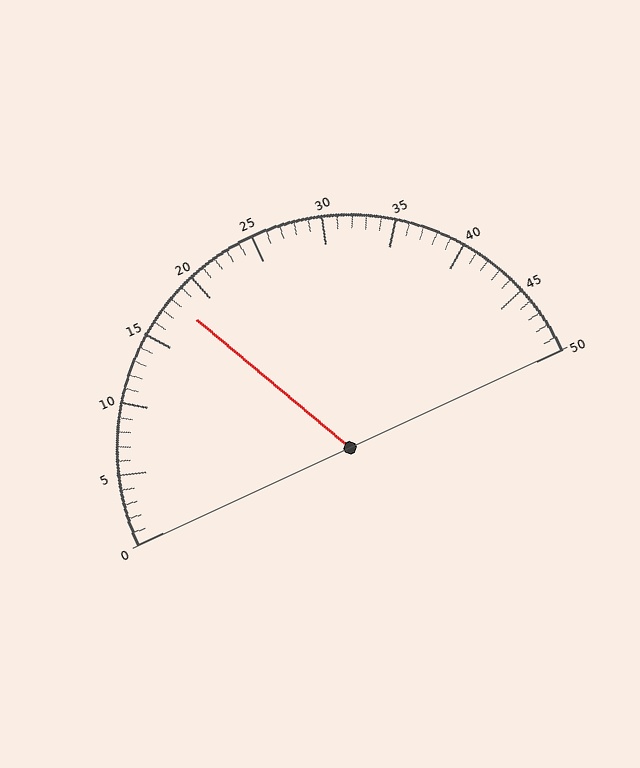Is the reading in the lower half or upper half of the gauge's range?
The reading is in the lower half of the range (0 to 50).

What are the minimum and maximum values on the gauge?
The gauge ranges from 0 to 50.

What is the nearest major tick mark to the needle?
The nearest major tick mark is 20.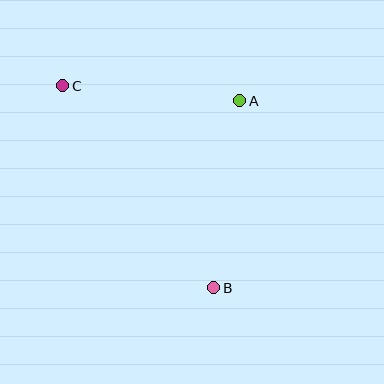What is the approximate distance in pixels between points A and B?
The distance between A and B is approximately 189 pixels.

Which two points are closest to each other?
Points A and C are closest to each other.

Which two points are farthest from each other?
Points B and C are farthest from each other.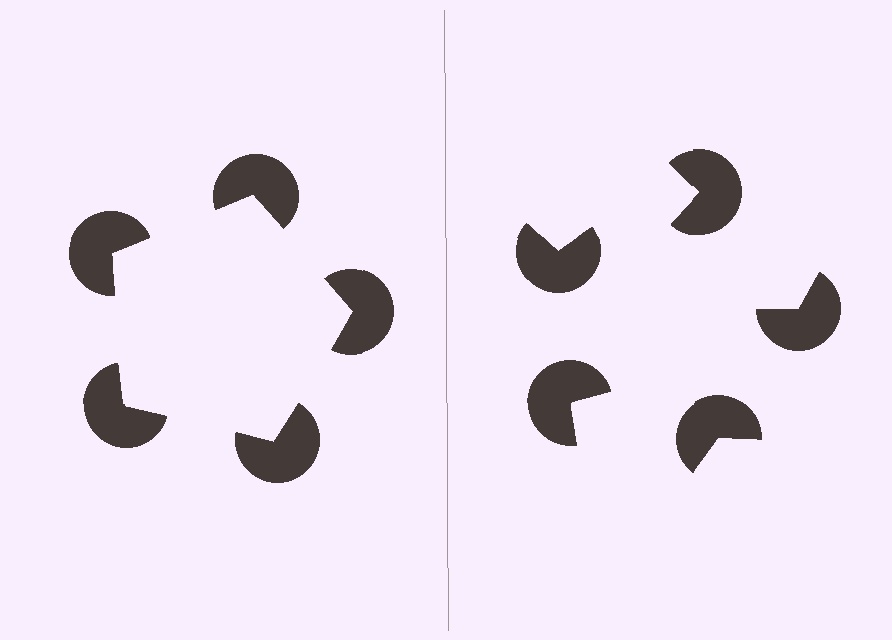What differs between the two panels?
The pac-man discs are positioned identically on both sides; only the wedge orientations differ. On the left they align to a pentagon; on the right they are misaligned.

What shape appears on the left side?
An illusory pentagon.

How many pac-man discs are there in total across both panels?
10 — 5 on each side.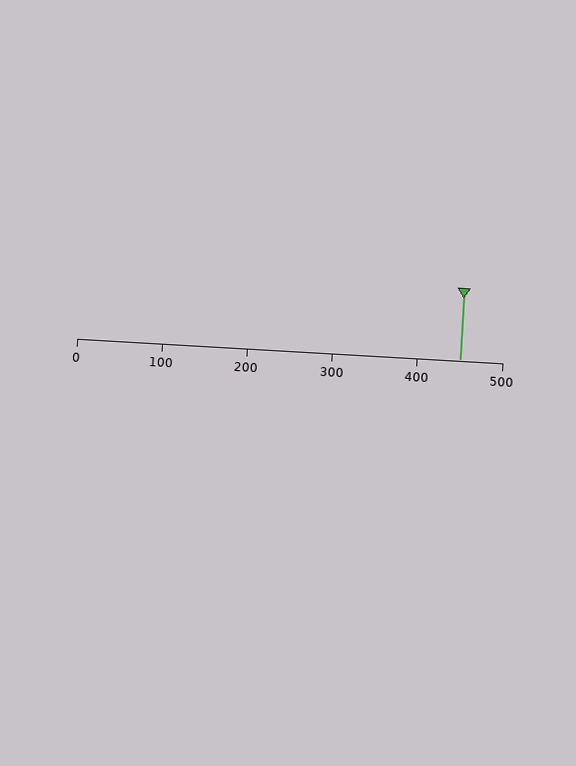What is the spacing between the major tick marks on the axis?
The major ticks are spaced 100 apart.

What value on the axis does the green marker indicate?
The marker indicates approximately 450.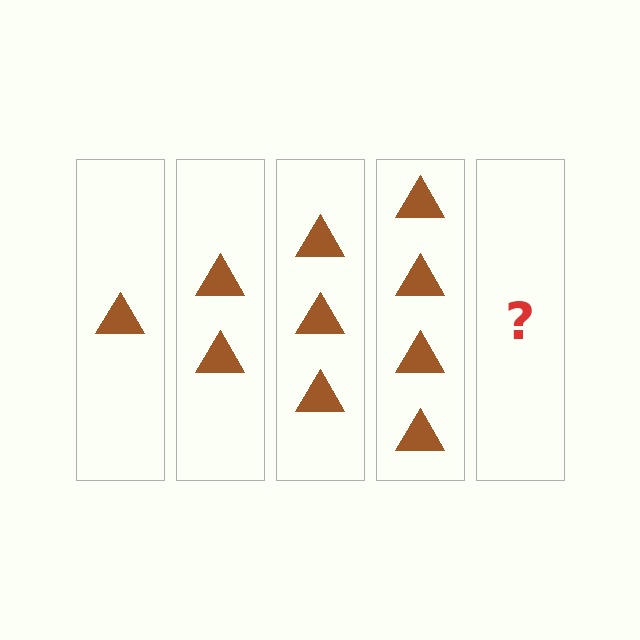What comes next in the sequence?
The next element should be 5 triangles.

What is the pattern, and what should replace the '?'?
The pattern is that each step adds one more triangle. The '?' should be 5 triangles.